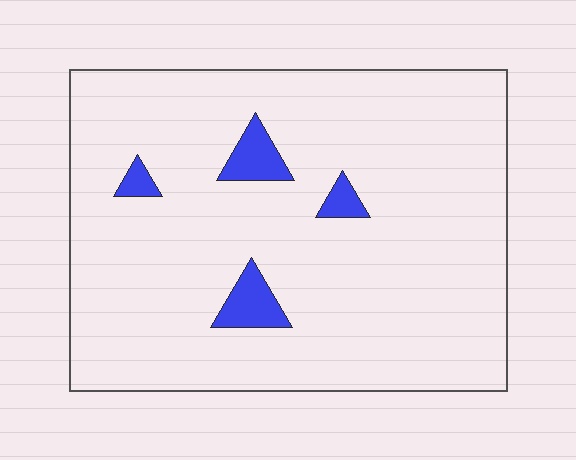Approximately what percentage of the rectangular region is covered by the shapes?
Approximately 5%.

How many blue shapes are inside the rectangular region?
4.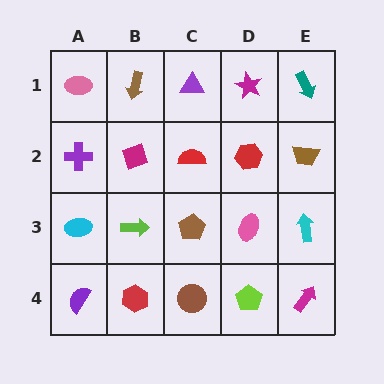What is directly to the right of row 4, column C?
A lime pentagon.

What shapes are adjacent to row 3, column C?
A red semicircle (row 2, column C), a brown circle (row 4, column C), a lime arrow (row 3, column B), a pink ellipse (row 3, column D).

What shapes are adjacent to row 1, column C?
A red semicircle (row 2, column C), a brown arrow (row 1, column B), a magenta star (row 1, column D).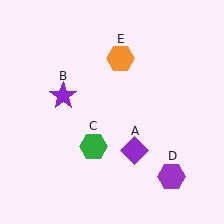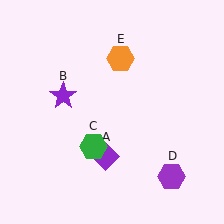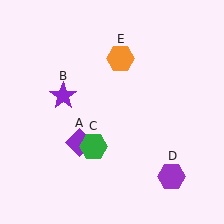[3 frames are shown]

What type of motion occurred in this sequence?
The purple diamond (object A) rotated clockwise around the center of the scene.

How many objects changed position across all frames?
1 object changed position: purple diamond (object A).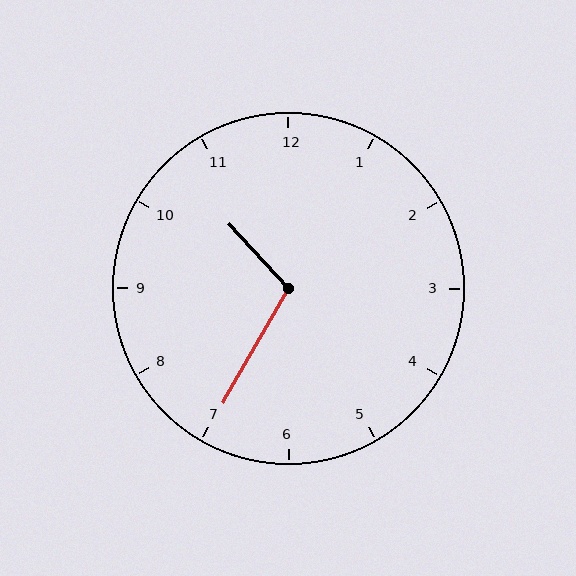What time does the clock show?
10:35.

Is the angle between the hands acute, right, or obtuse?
It is obtuse.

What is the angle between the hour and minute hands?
Approximately 108 degrees.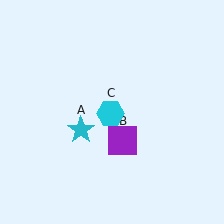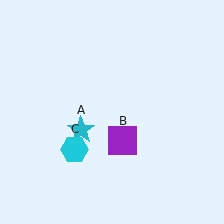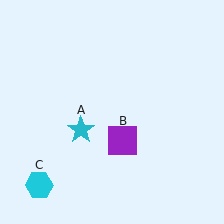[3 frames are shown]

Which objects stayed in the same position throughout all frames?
Cyan star (object A) and purple square (object B) remained stationary.